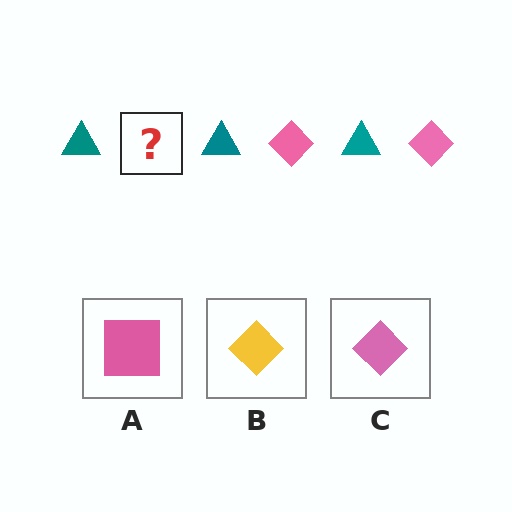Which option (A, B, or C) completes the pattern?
C.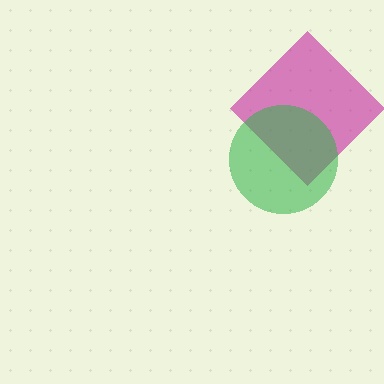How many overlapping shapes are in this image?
There are 2 overlapping shapes in the image.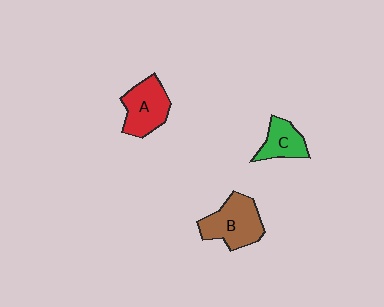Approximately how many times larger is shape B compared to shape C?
Approximately 1.6 times.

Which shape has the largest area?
Shape B (brown).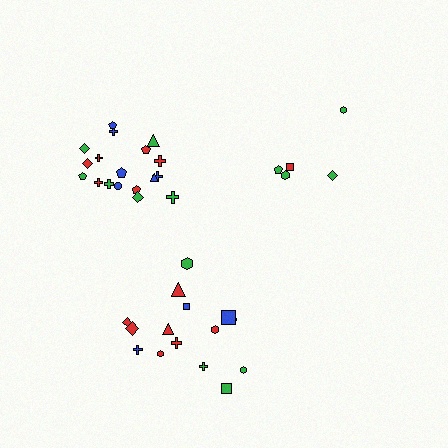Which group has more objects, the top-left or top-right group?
The top-left group.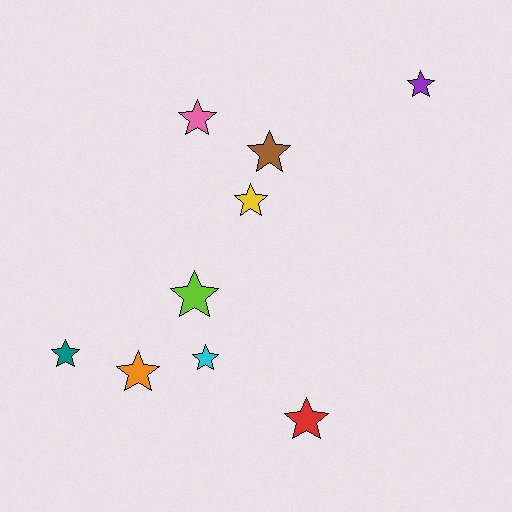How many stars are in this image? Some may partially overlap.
There are 9 stars.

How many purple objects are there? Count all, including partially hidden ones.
There is 1 purple object.